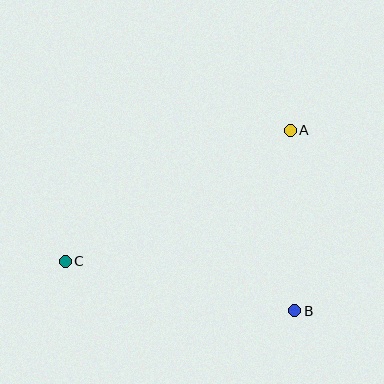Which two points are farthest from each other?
Points A and C are farthest from each other.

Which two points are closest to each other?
Points A and B are closest to each other.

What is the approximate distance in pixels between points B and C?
The distance between B and C is approximately 235 pixels.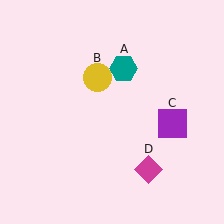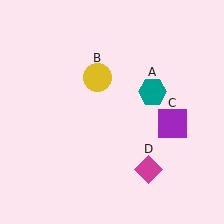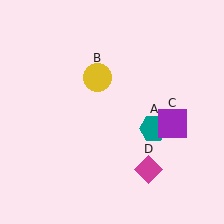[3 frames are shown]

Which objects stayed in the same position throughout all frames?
Yellow circle (object B) and purple square (object C) and magenta diamond (object D) remained stationary.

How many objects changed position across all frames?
1 object changed position: teal hexagon (object A).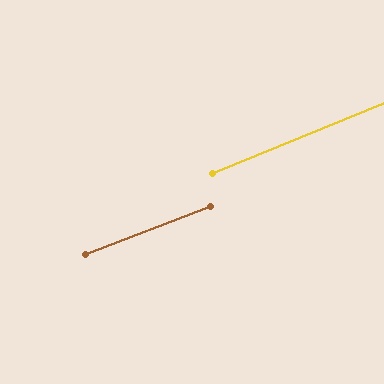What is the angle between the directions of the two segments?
Approximately 1 degree.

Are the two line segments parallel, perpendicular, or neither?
Parallel — their directions differ by only 1.3°.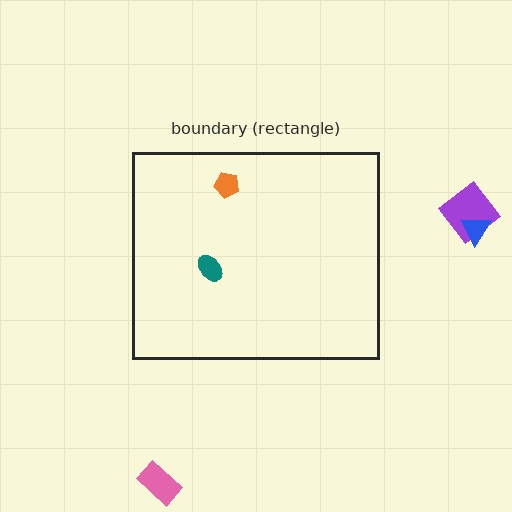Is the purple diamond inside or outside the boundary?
Outside.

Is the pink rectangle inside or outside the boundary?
Outside.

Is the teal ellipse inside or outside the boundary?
Inside.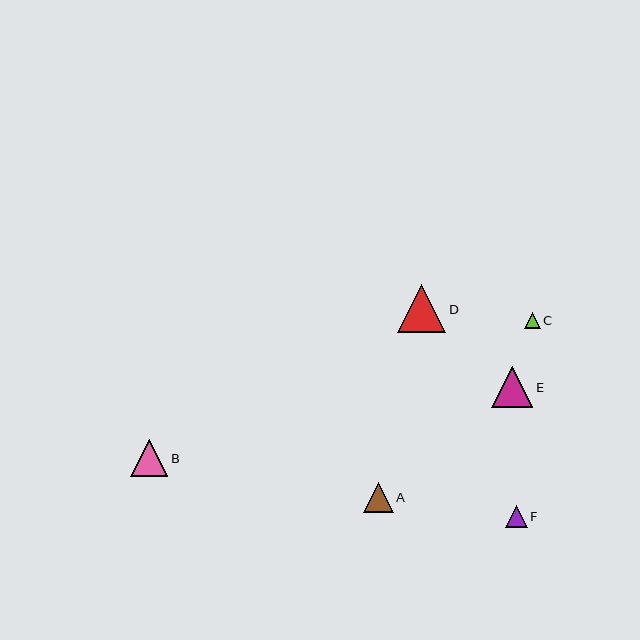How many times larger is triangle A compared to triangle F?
Triangle A is approximately 1.4 times the size of triangle F.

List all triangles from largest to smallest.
From largest to smallest: D, E, B, A, F, C.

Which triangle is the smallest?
Triangle C is the smallest with a size of approximately 16 pixels.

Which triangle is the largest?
Triangle D is the largest with a size of approximately 48 pixels.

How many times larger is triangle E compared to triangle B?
Triangle E is approximately 1.1 times the size of triangle B.